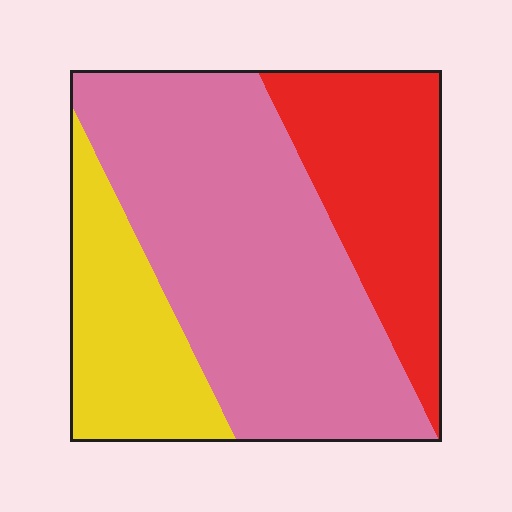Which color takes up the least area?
Yellow, at roughly 20%.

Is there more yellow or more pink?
Pink.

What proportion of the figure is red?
Red covers 25% of the figure.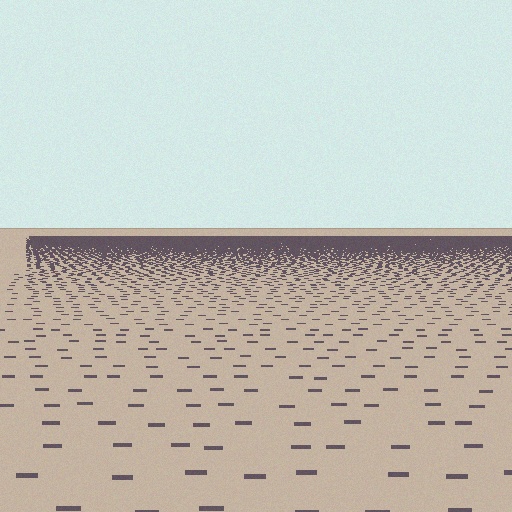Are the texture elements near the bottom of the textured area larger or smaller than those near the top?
Larger. Near the bottom, elements are closer to the viewer and appear at a bigger on-screen size.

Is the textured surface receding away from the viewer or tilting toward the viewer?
The surface is receding away from the viewer. Texture elements get smaller and denser toward the top.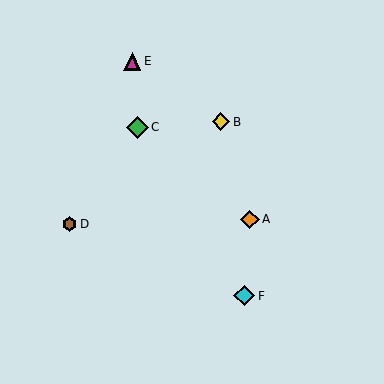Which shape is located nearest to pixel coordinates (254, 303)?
The cyan diamond (labeled F) at (244, 296) is nearest to that location.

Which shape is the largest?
The green diamond (labeled C) is the largest.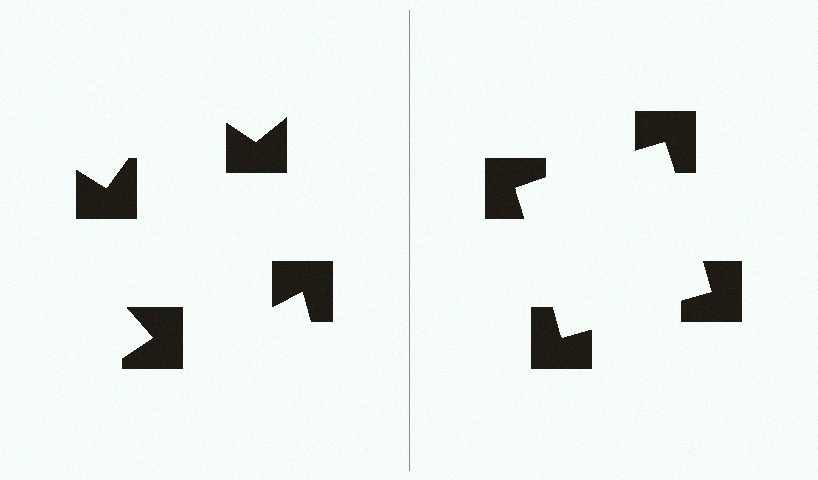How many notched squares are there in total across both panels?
8 — 4 on each side.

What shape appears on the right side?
An illusory square.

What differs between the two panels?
The notched squares are positioned identically on both sides; only the wedge orientations differ. On the right they align to a square; on the left they are misaligned.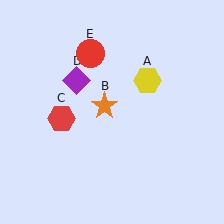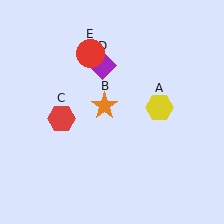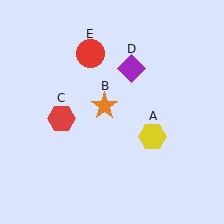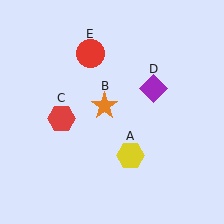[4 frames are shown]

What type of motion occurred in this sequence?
The yellow hexagon (object A), purple diamond (object D) rotated clockwise around the center of the scene.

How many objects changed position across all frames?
2 objects changed position: yellow hexagon (object A), purple diamond (object D).